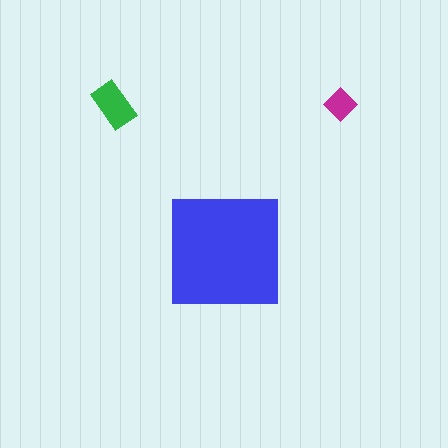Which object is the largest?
The blue square.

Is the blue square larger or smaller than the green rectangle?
Larger.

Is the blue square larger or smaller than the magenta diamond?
Larger.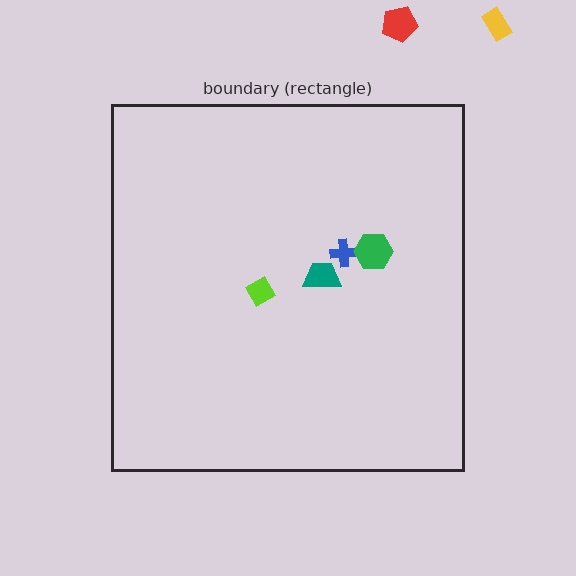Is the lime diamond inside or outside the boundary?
Inside.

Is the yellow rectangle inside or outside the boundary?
Outside.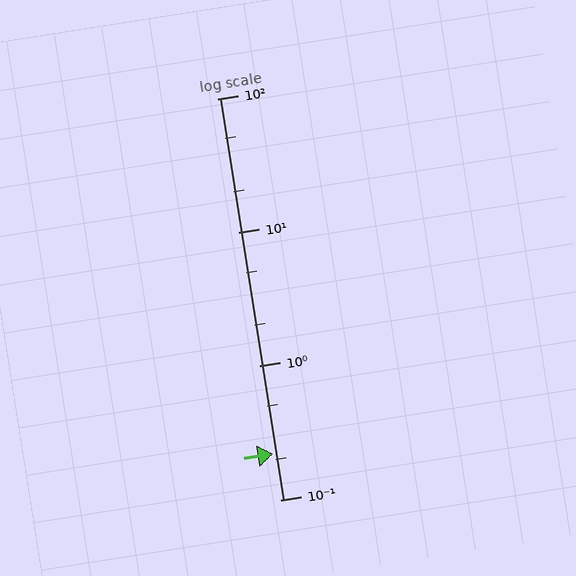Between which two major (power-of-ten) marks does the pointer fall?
The pointer is between 0.1 and 1.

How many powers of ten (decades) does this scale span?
The scale spans 3 decades, from 0.1 to 100.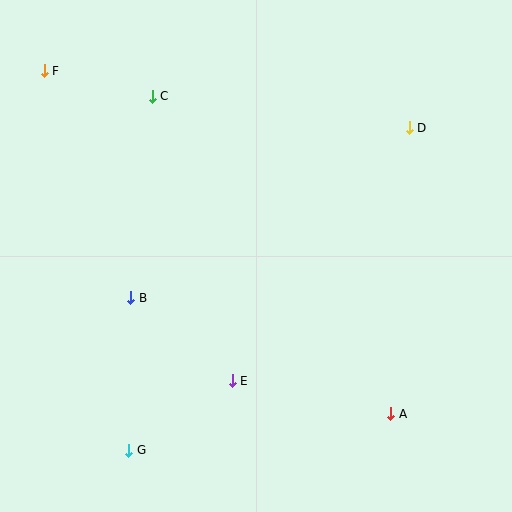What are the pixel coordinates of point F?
Point F is at (44, 71).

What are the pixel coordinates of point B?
Point B is at (131, 298).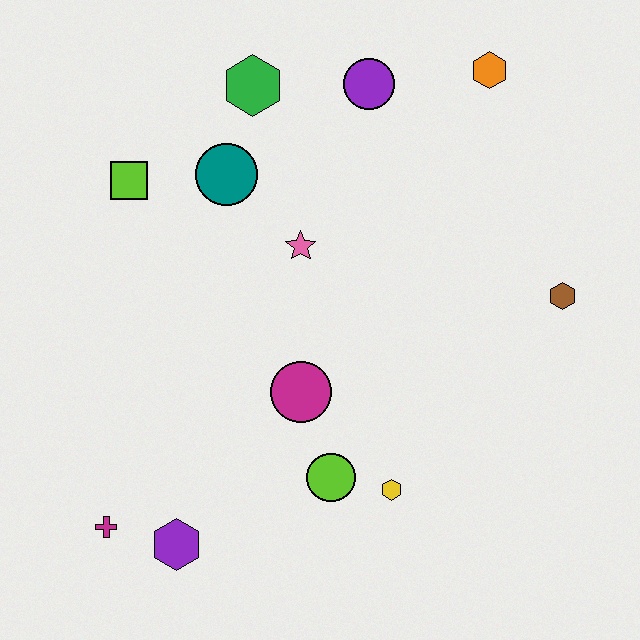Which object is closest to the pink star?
The teal circle is closest to the pink star.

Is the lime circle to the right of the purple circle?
No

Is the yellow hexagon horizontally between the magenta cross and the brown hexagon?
Yes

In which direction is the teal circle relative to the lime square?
The teal circle is to the right of the lime square.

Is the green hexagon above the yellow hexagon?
Yes